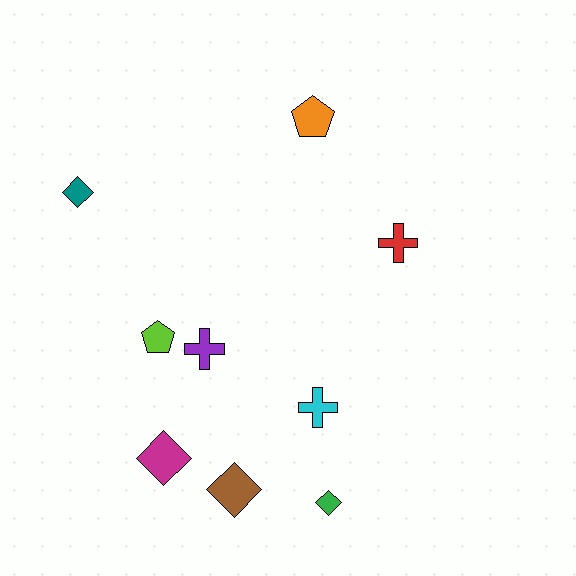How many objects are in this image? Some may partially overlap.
There are 9 objects.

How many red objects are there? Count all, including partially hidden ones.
There is 1 red object.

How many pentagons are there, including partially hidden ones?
There are 2 pentagons.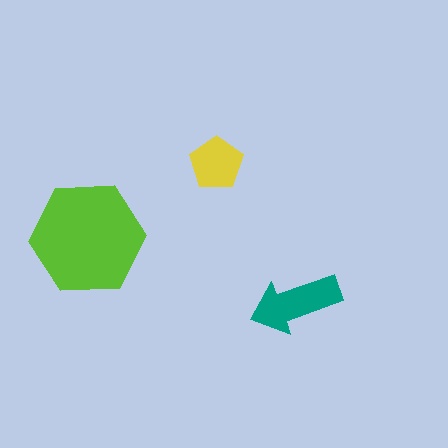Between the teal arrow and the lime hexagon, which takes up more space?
The lime hexagon.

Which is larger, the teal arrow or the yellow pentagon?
The teal arrow.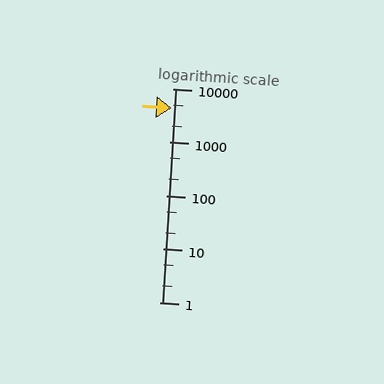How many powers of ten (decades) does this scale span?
The scale spans 4 decades, from 1 to 10000.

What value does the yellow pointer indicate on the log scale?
The pointer indicates approximately 4300.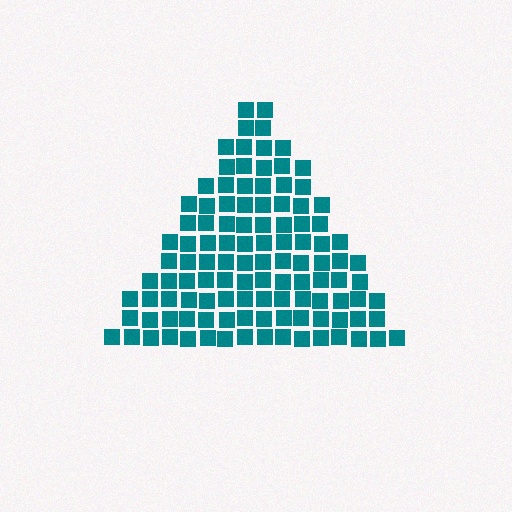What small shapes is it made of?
It is made of small squares.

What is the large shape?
The large shape is a triangle.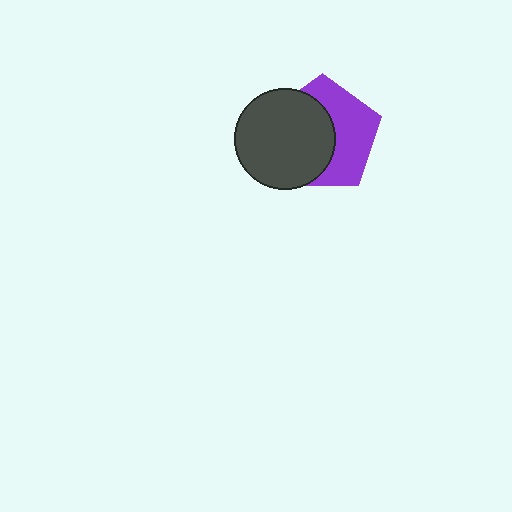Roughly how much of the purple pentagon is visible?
About half of it is visible (roughly 48%).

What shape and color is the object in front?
The object in front is a dark gray circle.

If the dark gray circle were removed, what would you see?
You would see the complete purple pentagon.